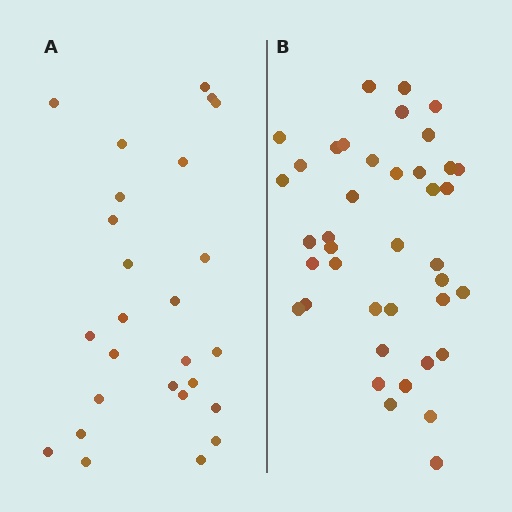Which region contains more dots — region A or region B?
Region B (the right region) has more dots.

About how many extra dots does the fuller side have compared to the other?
Region B has approximately 15 more dots than region A.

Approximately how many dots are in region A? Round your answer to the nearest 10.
About 30 dots. (The exact count is 26, which rounds to 30.)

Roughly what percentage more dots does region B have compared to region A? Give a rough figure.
About 55% more.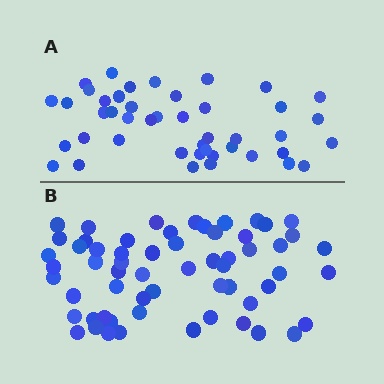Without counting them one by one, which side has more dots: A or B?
Region B (the bottom region) has more dots.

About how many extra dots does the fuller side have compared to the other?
Region B has approximately 15 more dots than region A.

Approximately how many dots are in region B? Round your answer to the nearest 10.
About 60 dots.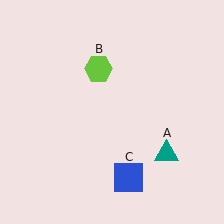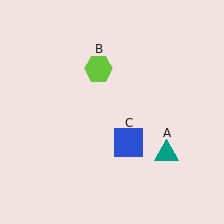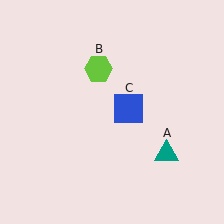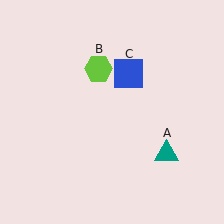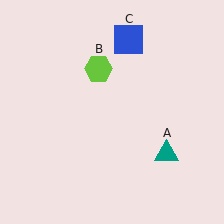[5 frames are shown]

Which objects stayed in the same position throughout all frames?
Teal triangle (object A) and lime hexagon (object B) remained stationary.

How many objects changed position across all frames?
1 object changed position: blue square (object C).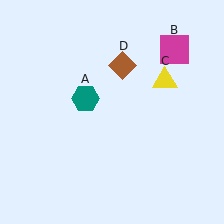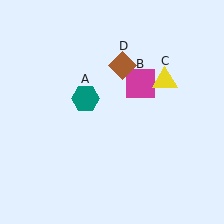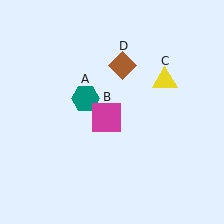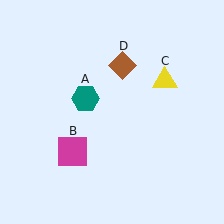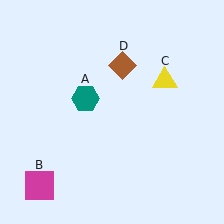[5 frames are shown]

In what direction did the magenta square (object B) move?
The magenta square (object B) moved down and to the left.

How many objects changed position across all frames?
1 object changed position: magenta square (object B).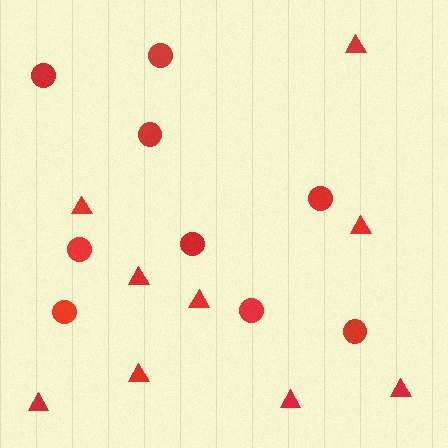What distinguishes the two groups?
There are 2 groups: one group of triangles (9) and one group of circles (9).